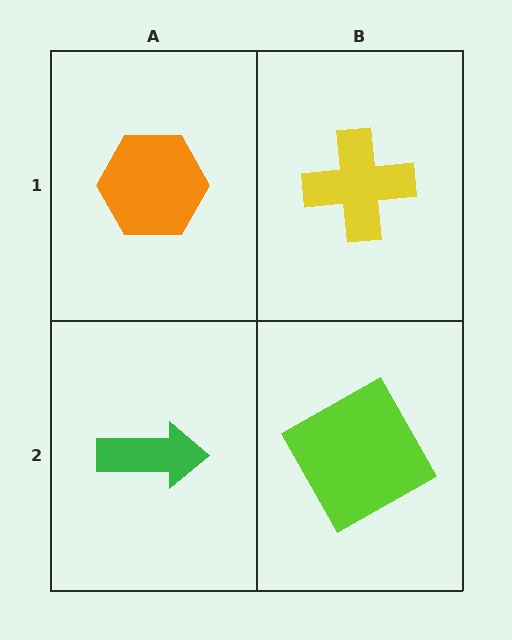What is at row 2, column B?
A lime square.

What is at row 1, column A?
An orange hexagon.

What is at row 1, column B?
A yellow cross.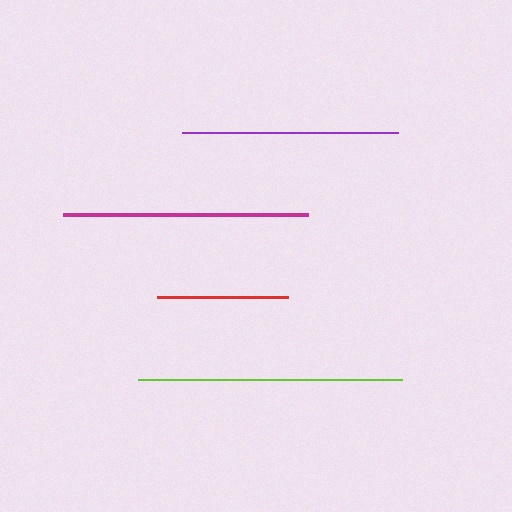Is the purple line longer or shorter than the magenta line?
The magenta line is longer than the purple line.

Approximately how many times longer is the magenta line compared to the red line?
The magenta line is approximately 1.9 times the length of the red line.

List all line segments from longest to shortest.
From longest to shortest: lime, magenta, purple, red.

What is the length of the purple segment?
The purple segment is approximately 216 pixels long.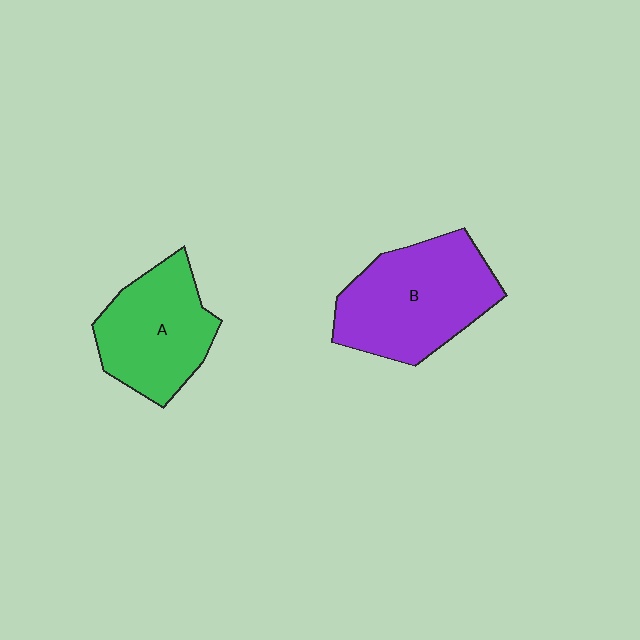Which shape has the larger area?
Shape B (purple).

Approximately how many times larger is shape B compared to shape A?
Approximately 1.2 times.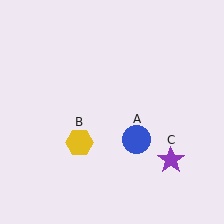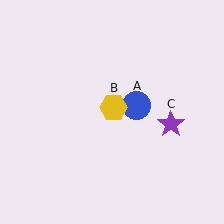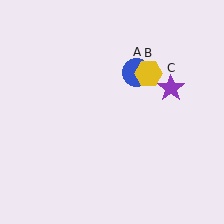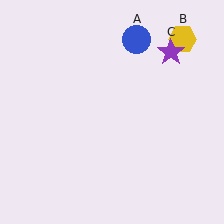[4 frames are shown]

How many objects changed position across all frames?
3 objects changed position: blue circle (object A), yellow hexagon (object B), purple star (object C).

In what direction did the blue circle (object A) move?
The blue circle (object A) moved up.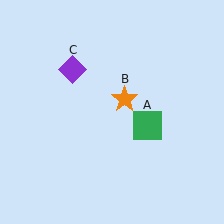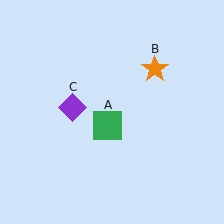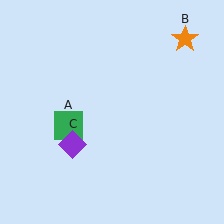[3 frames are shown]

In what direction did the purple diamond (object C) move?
The purple diamond (object C) moved down.